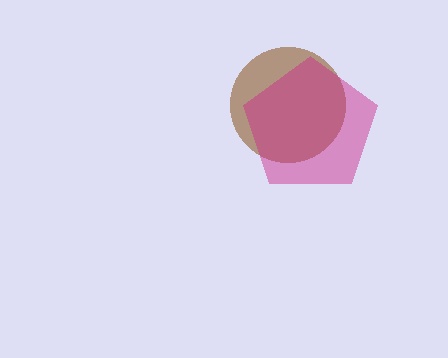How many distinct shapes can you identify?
There are 2 distinct shapes: a brown circle, a magenta pentagon.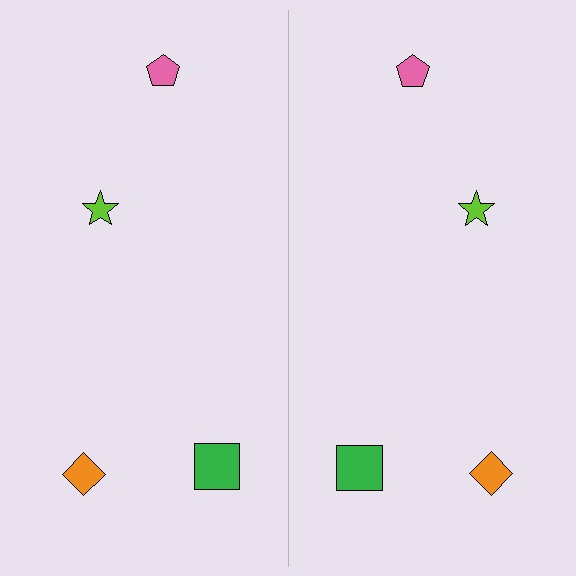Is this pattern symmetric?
Yes, this pattern has bilateral (reflection) symmetry.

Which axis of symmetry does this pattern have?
The pattern has a vertical axis of symmetry running through the center of the image.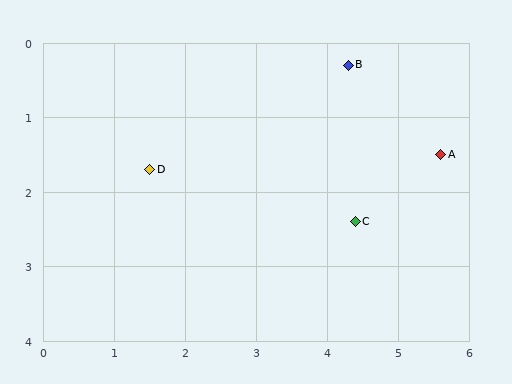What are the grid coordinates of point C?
Point C is at approximately (4.4, 2.4).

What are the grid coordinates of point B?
Point B is at approximately (4.3, 0.3).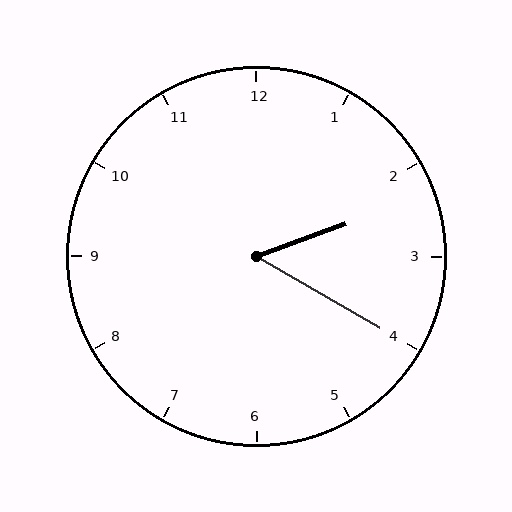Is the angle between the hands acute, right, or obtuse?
It is acute.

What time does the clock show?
2:20.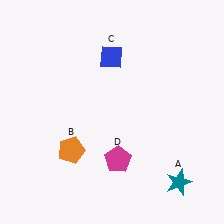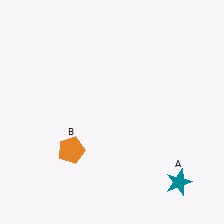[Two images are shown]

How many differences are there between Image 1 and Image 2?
There are 2 differences between the two images.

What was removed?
The magenta pentagon (D), the blue diamond (C) were removed in Image 2.